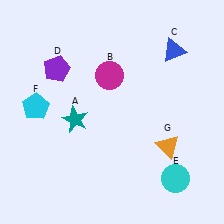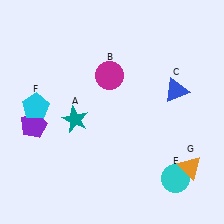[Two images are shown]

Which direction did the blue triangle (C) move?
The blue triangle (C) moved down.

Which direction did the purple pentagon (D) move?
The purple pentagon (D) moved down.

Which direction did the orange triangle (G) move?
The orange triangle (G) moved right.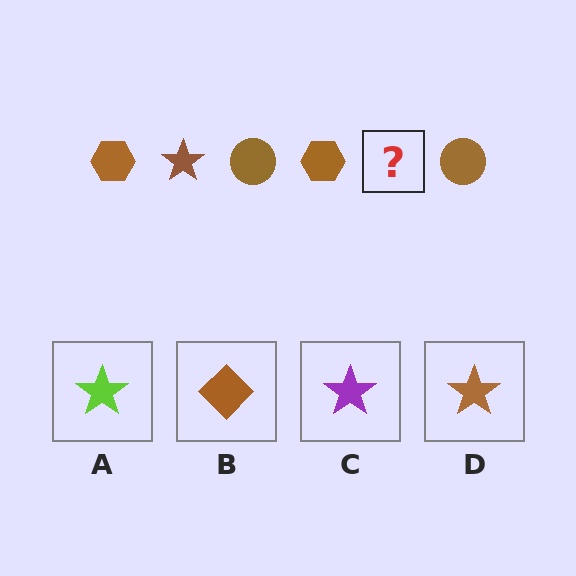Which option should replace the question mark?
Option D.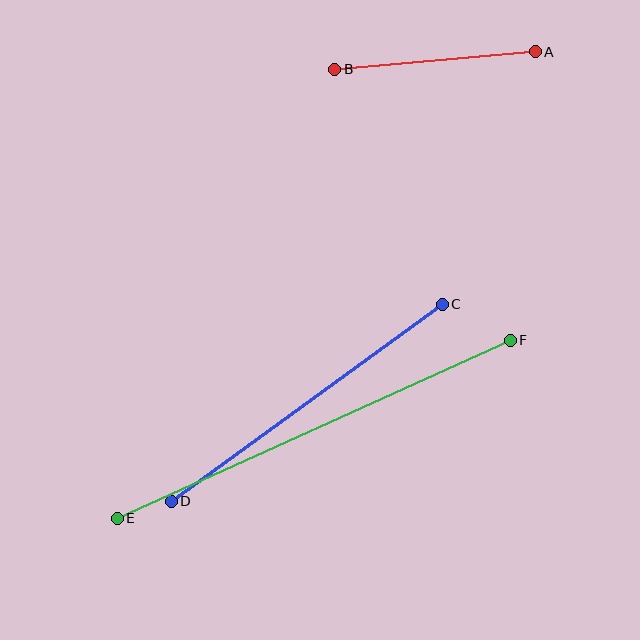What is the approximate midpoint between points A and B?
The midpoint is at approximately (435, 61) pixels.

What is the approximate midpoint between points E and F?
The midpoint is at approximately (314, 429) pixels.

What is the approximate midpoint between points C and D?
The midpoint is at approximately (307, 403) pixels.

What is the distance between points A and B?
The distance is approximately 201 pixels.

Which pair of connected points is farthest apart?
Points E and F are farthest apart.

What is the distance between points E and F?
The distance is approximately 431 pixels.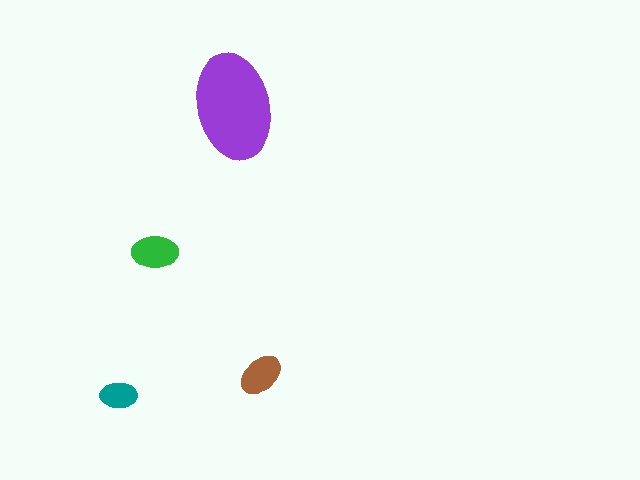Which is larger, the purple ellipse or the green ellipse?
The purple one.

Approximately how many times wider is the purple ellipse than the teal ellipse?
About 3 times wider.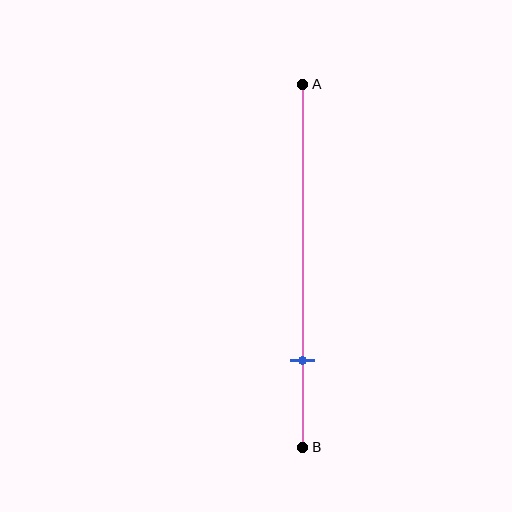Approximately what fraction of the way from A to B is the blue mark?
The blue mark is approximately 75% of the way from A to B.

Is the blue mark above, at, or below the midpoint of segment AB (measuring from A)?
The blue mark is below the midpoint of segment AB.